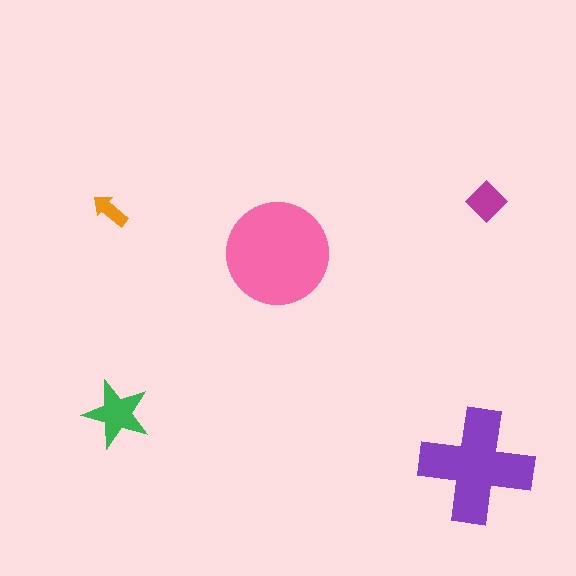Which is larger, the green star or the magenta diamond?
The green star.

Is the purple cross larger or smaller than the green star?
Larger.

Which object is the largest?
The pink circle.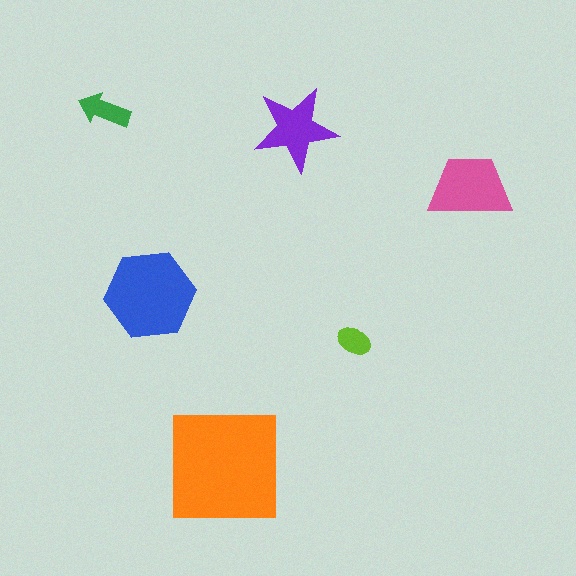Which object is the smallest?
The lime ellipse.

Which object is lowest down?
The orange square is bottommost.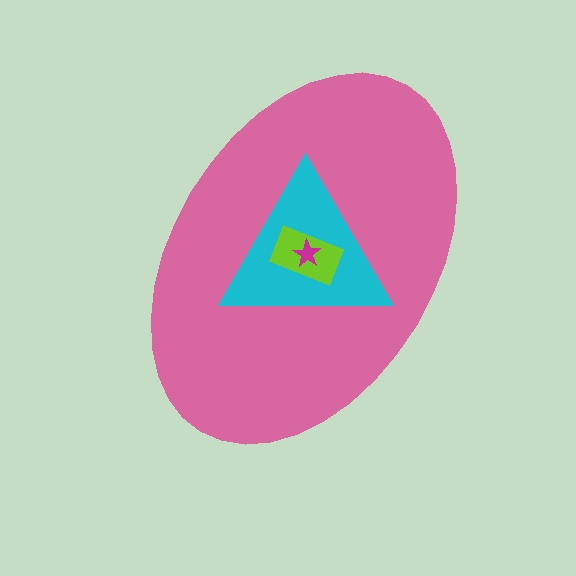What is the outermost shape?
The pink ellipse.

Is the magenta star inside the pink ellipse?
Yes.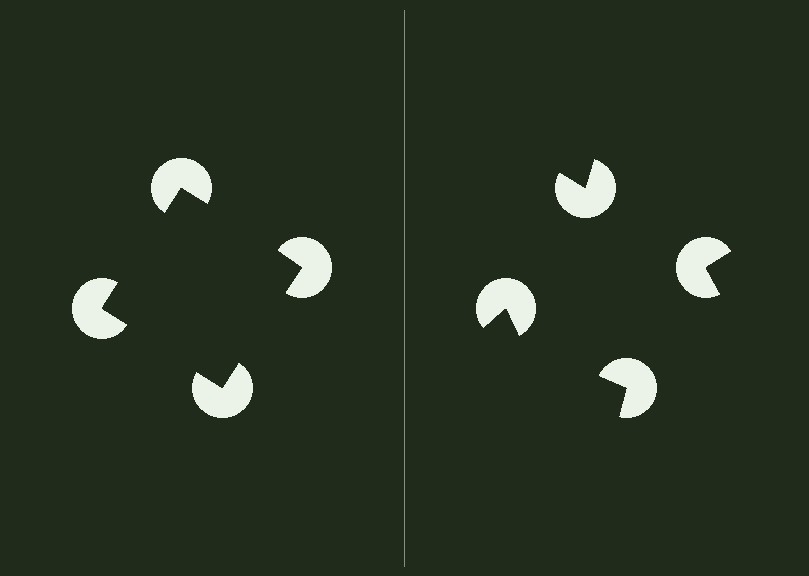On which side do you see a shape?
An illusory square appears on the left side. On the right side the wedge cuts are rotated, so no coherent shape forms.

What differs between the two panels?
The pac-man discs are positioned identically on both sides; only the wedge orientations differ. On the left they align to a square; on the right they are misaligned.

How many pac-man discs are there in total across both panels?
8 — 4 on each side.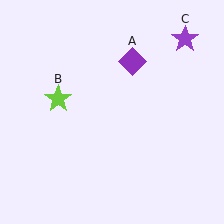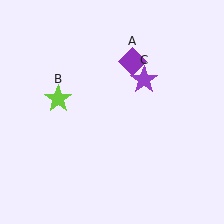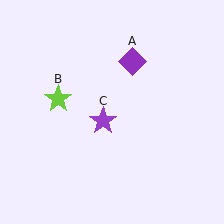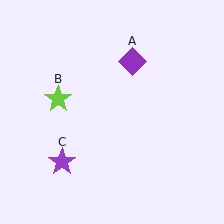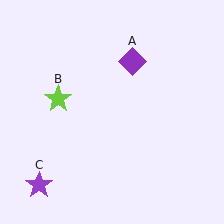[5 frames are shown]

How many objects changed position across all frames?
1 object changed position: purple star (object C).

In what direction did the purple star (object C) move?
The purple star (object C) moved down and to the left.